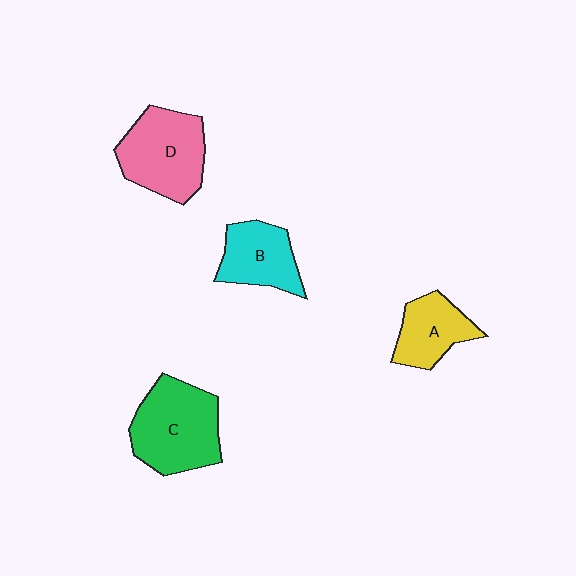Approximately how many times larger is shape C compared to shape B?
Approximately 1.5 times.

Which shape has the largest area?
Shape C (green).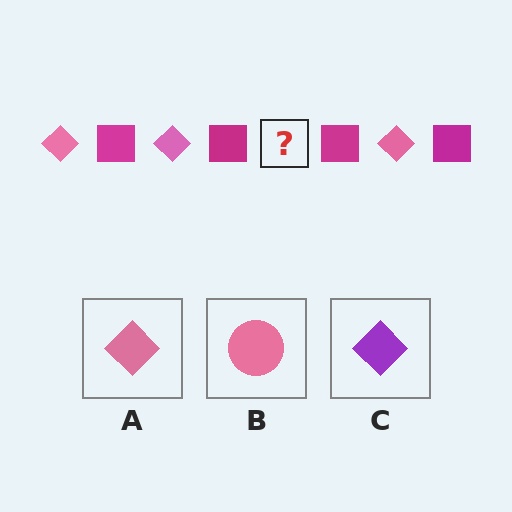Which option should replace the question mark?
Option A.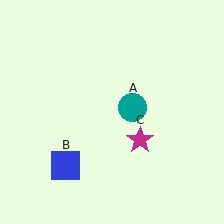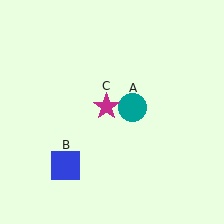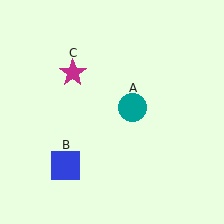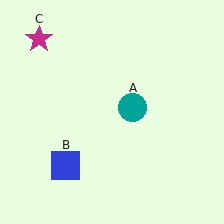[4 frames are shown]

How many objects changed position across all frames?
1 object changed position: magenta star (object C).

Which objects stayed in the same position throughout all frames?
Teal circle (object A) and blue square (object B) remained stationary.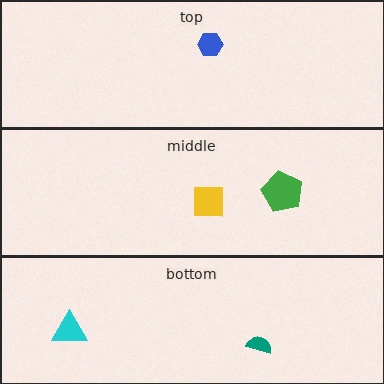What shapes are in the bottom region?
The teal semicircle, the cyan triangle.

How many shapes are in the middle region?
2.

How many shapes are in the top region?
1.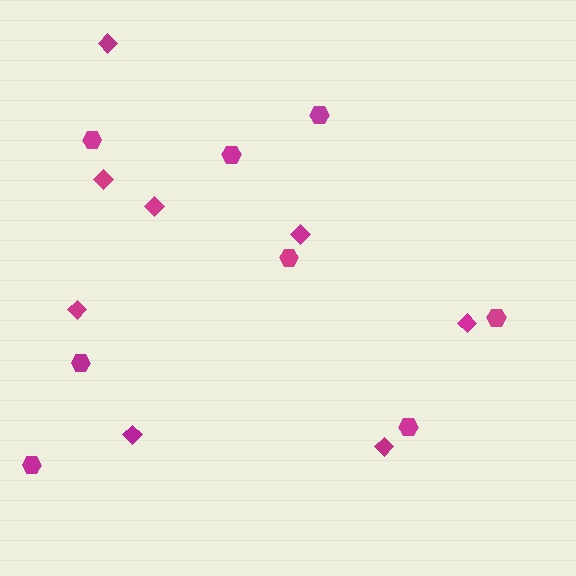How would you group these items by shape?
There are 2 groups: one group of diamonds (8) and one group of hexagons (8).